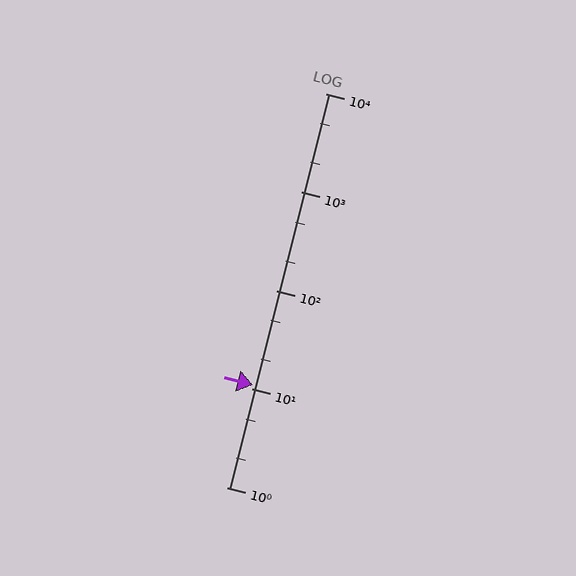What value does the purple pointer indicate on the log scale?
The pointer indicates approximately 11.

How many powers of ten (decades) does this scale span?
The scale spans 4 decades, from 1 to 10000.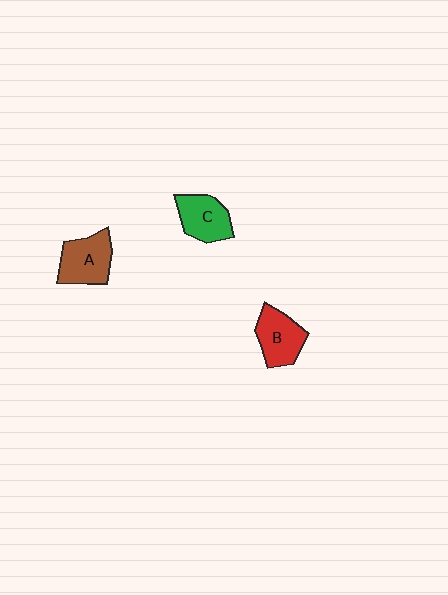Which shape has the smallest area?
Shape C (green).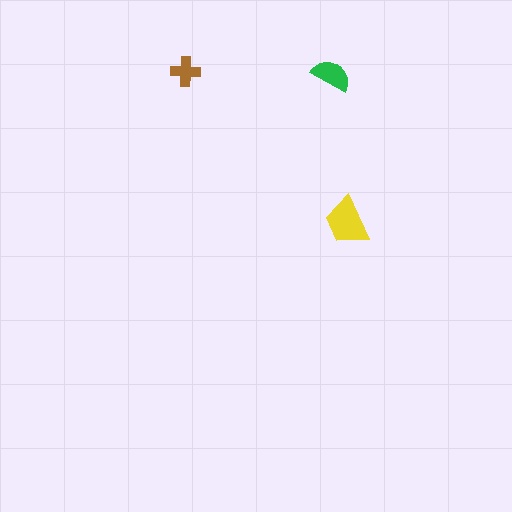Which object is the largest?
The yellow trapezoid.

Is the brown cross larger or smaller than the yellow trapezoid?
Smaller.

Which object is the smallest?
The brown cross.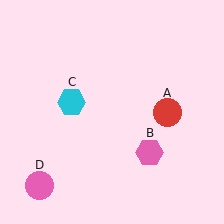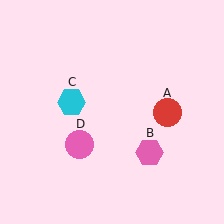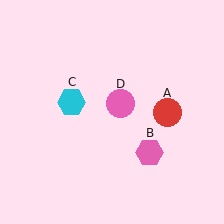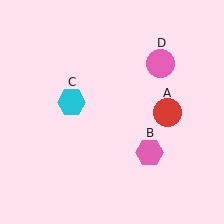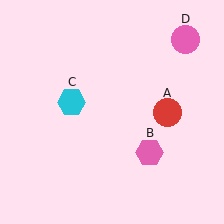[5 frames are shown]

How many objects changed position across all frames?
1 object changed position: pink circle (object D).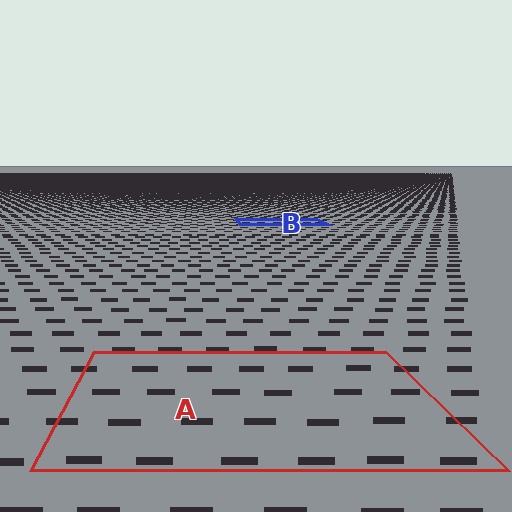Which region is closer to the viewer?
Region A is closer. The texture elements there are larger and more spread out.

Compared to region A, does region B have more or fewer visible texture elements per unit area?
Region B has more texture elements per unit area — they are packed more densely because it is farther away.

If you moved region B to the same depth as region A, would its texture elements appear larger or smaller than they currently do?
They would appear larger. At a closer depth, the same texture elements are projected at a bigger on-screen size.